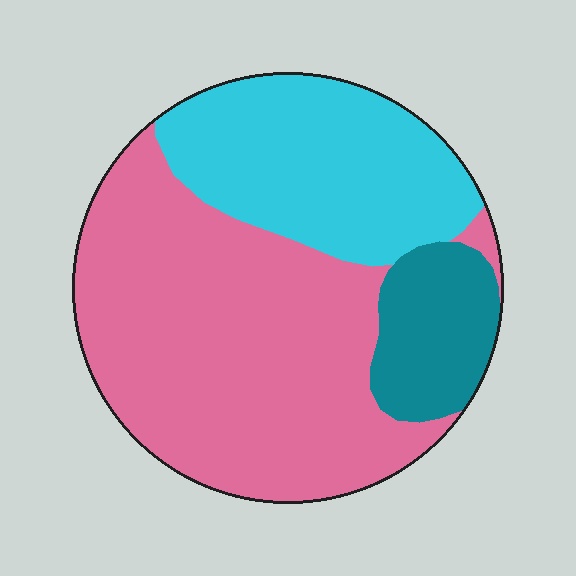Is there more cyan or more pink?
Pink.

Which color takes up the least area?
Teal, at roughly 15%.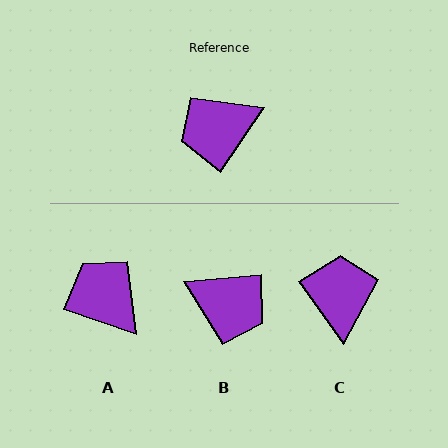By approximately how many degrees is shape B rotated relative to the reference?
Approximately 129 degrees counter-clockwise.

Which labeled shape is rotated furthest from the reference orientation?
B, about 129 degrees away.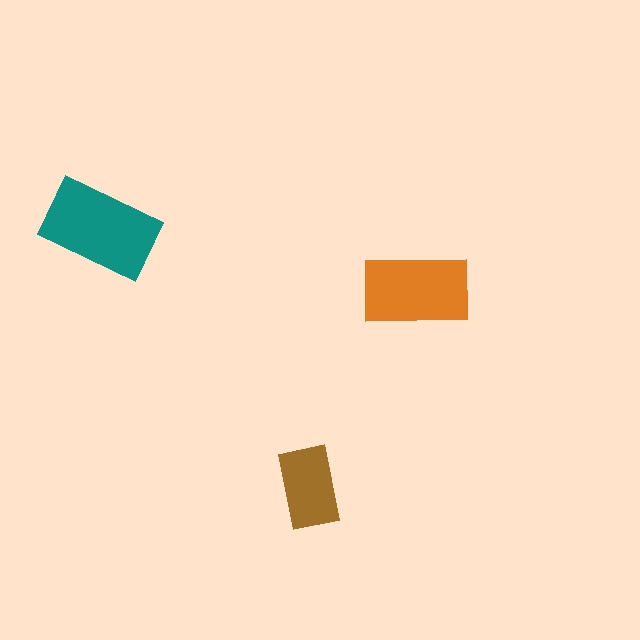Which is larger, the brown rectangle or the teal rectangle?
The teal one.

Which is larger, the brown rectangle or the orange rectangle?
The orange one.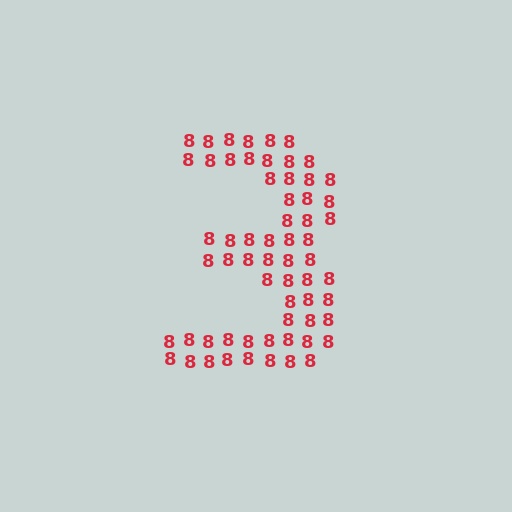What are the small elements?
The small elements are digit 8's.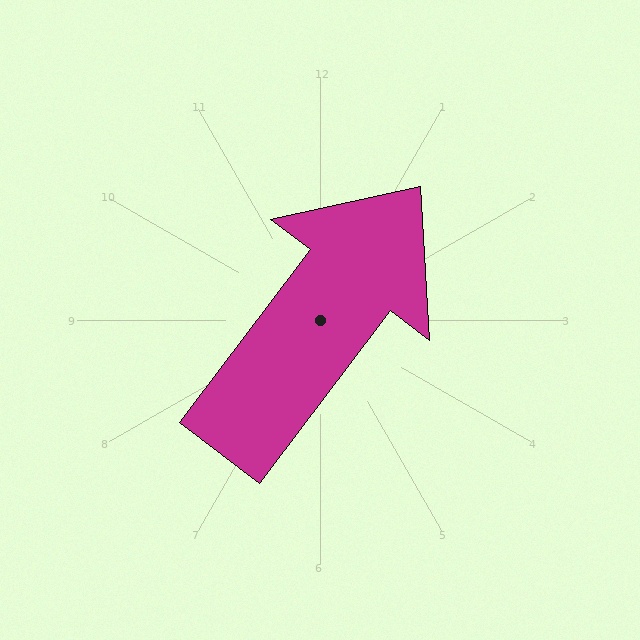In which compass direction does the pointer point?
Northeast.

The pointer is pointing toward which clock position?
Roughly 1 o'clock.